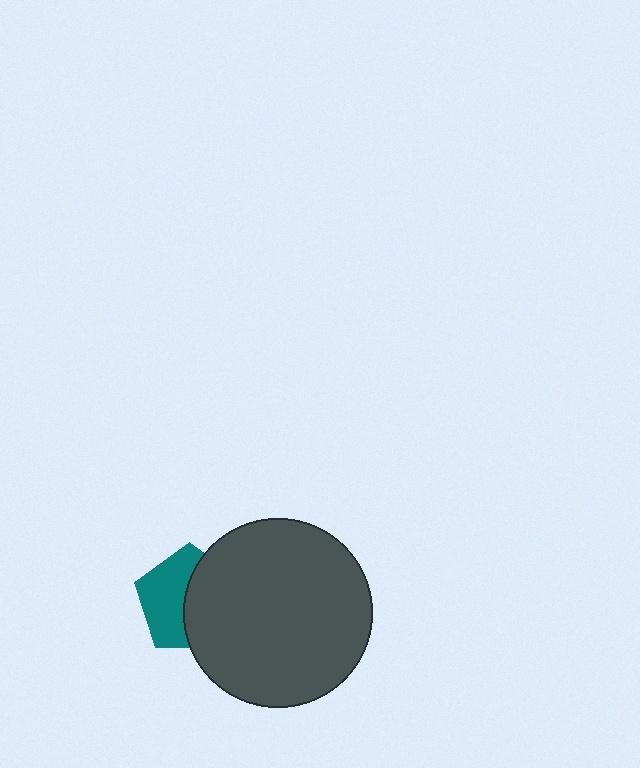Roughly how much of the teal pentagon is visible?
About half of it is visible (roughly 49%).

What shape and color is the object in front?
The object in front is a dark gray circle.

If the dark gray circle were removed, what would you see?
You would see the complete teal pentagon.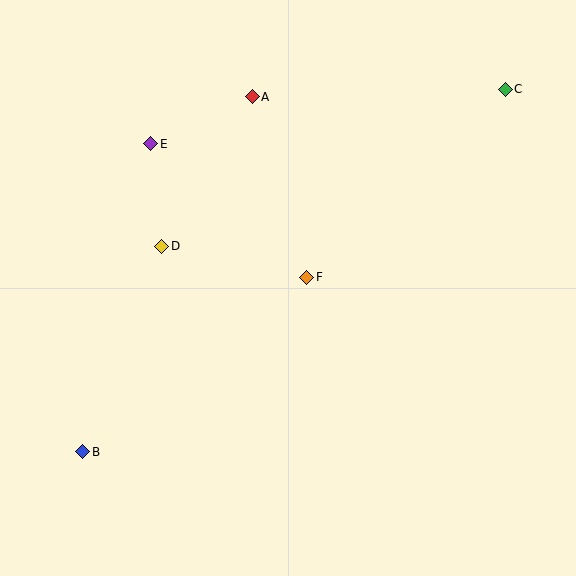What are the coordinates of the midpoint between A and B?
The midpoint between A and B is at (167, 274).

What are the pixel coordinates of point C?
Point C is at (505, 89).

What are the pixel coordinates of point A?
Point A is at (252, 97).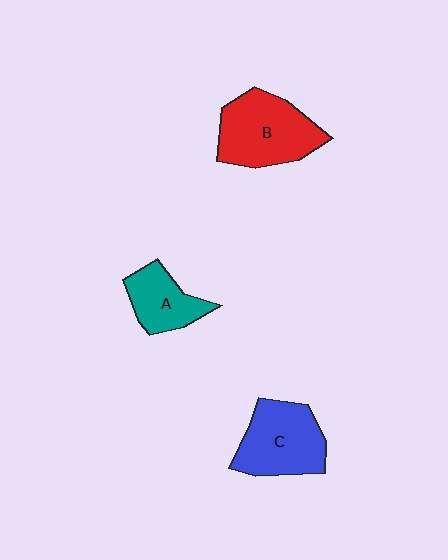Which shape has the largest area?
Shape B (red).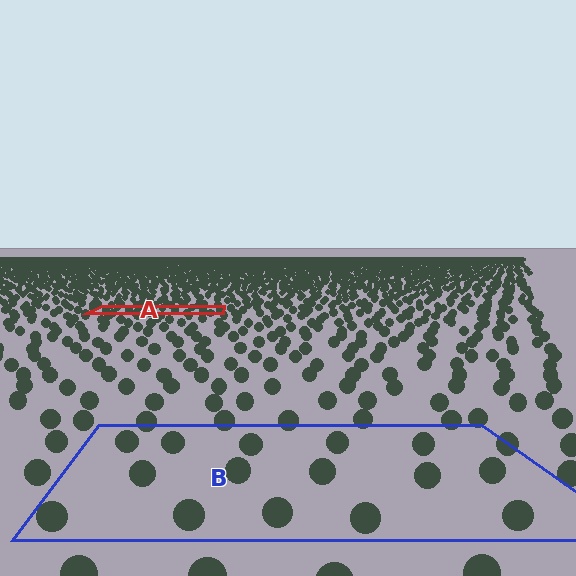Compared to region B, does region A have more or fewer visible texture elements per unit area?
Region A has more texture elements per unit area — they are packed more densely because it is farther away.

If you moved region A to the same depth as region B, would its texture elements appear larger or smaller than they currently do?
They would appear larger. At a closer depth, the same texture elements are projected at a bigger on-screen size.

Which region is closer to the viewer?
Region B is closer. The texture elements there are larger and more spread out.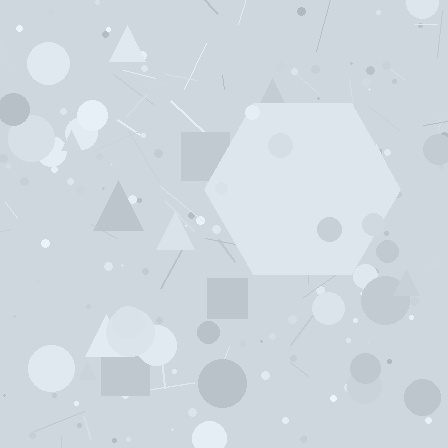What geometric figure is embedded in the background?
A hexagon is embedded in the background.